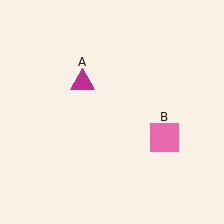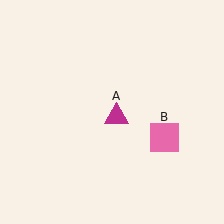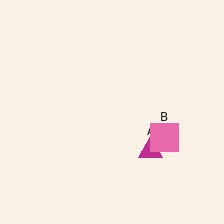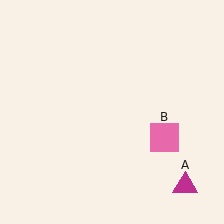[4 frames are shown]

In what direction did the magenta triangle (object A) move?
The magenta triangle (object A) moved down and to the right.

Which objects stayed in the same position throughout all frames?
Pink square (object B) remained stationary.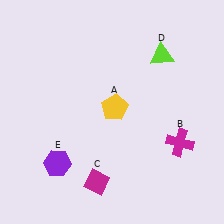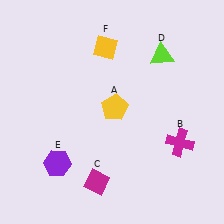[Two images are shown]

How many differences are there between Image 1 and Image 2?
There is 1 difference between the two images.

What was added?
A yellow diamond (F) was added in Image 2.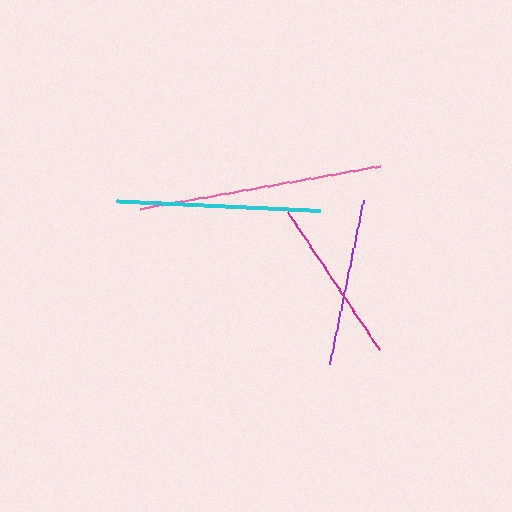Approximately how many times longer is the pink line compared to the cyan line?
The pink line is approximately 1.2 times the length of the cyan line.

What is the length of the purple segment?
The purple segment is approximately 167 pixels long.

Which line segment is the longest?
The pink line is the longest at approximately 244 pixels.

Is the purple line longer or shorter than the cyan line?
The cyan line is longer than the purple line.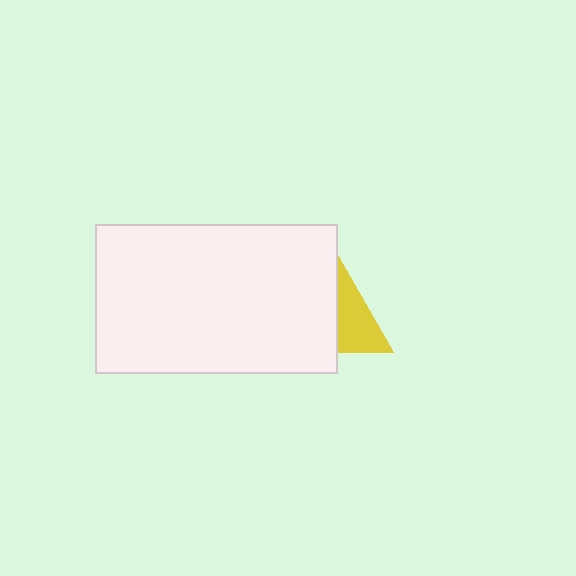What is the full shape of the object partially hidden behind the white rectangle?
The partially hidden object is a yellow triangle.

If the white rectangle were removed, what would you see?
You would see the complete yellow triangle.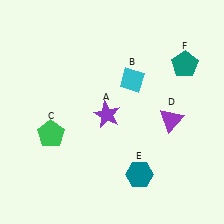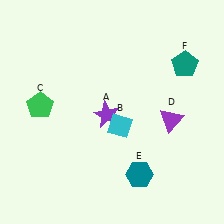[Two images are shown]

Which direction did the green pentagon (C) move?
The green pentagon (C) moved up.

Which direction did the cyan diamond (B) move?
The cyan diamond (B) moved down.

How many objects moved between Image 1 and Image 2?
2 objects moved between the two images.